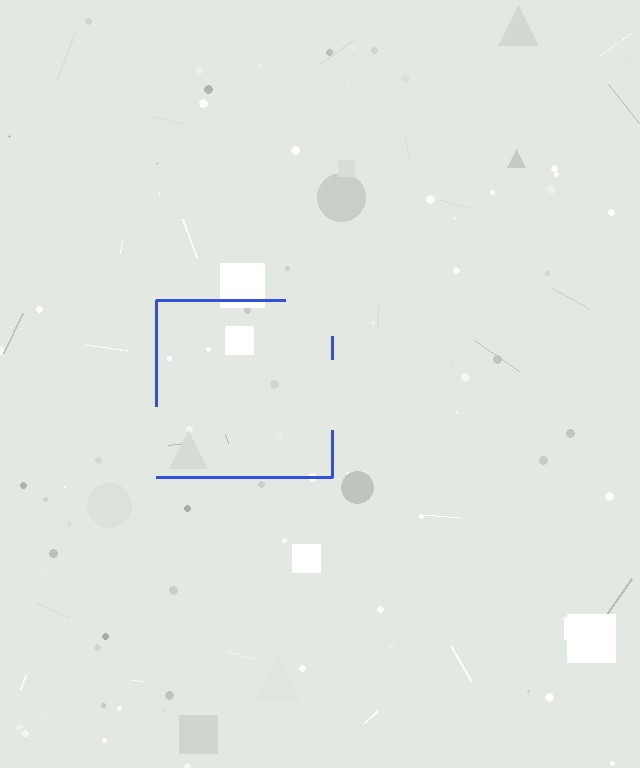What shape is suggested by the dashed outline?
The dashed outline suggests a square.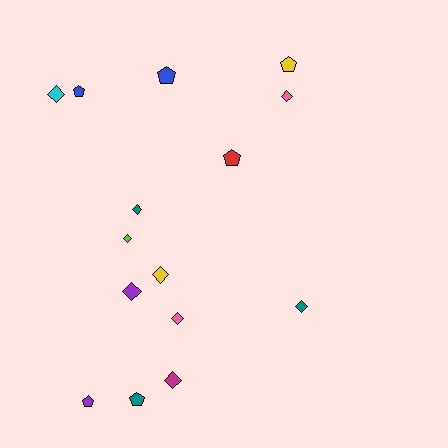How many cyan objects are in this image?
There is 1 cyan object.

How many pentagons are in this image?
There are 6 pentagons.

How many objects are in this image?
There are 15 objects.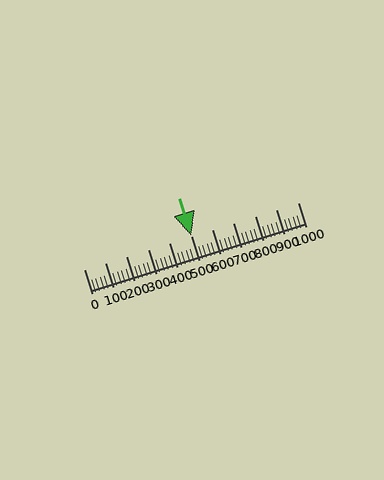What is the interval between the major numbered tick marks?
The major tick marks are spaced 100 units apart.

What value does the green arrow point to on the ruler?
The green arrow points to approximately 500.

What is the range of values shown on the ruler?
The ruler shows values from 0 to 1000.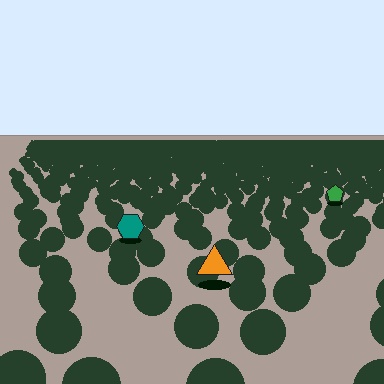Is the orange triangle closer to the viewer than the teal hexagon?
Yes. The orange triangle is closer — you can tell from the texture gradient: the ground texture is coarser near it.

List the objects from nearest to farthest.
From nearest to farthest: the orange triangle, the teal hexagon, the green pentagon.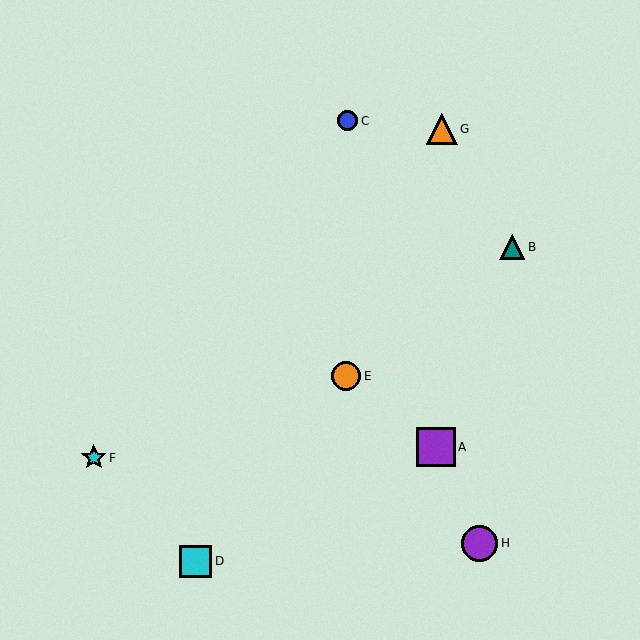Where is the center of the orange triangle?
The center of the orange triangle is at (442, 129).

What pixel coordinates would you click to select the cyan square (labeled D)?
Click at (196, 561) to select the cyan square D.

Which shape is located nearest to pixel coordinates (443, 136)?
The orange triangle (labeled G) at (442, 129) is nearest to that location.